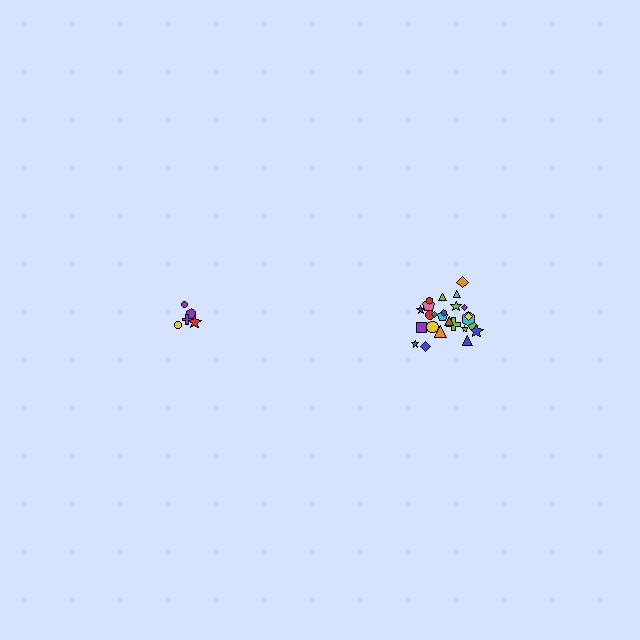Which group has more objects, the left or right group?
The right group.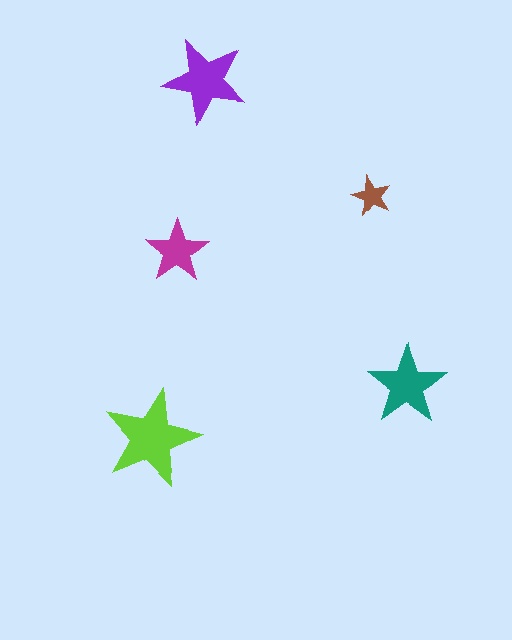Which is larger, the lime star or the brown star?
The lime one.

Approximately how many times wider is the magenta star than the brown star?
About 1.5 times wider.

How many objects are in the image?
There are 5 objects in the image.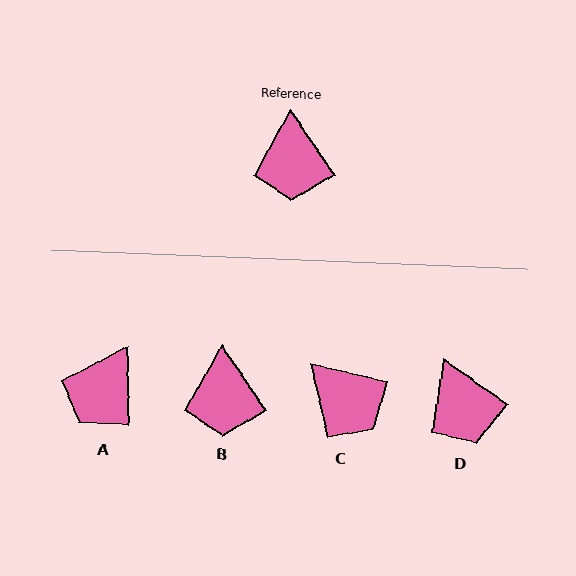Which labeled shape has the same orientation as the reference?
B.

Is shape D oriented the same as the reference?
No, it is off by about 21 degrees.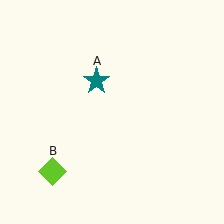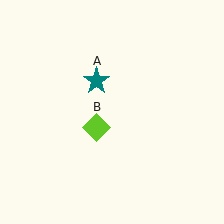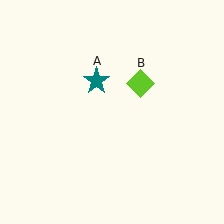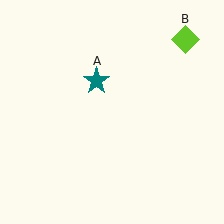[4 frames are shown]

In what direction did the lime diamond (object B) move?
The lime diamond (object B) moved up and to the right.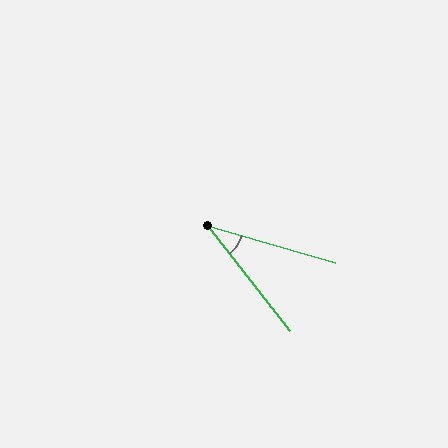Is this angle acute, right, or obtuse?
It is acute.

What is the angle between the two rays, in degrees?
Approximately 36 degrees.